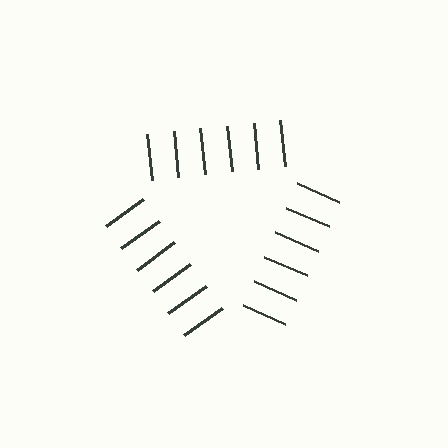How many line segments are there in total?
18 — 6 along each of the 3 edges.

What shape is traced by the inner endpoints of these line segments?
An illusory triangle — the line segments terminate on its edges but no continuous stroke is drawn.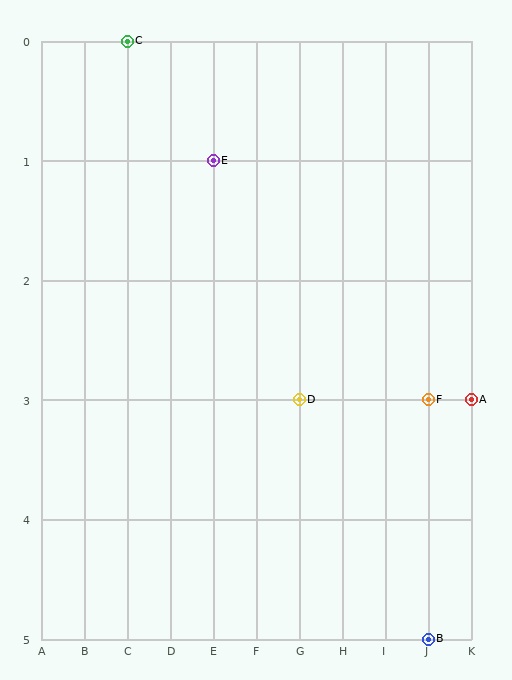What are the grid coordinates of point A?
Point A is at grid coordinates (K, 3).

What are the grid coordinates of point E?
Point E is at grid coordinates (E, 1).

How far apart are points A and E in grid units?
Points A and E are 6 columns and 2 rows apart (about 6.3 grid units diagonally).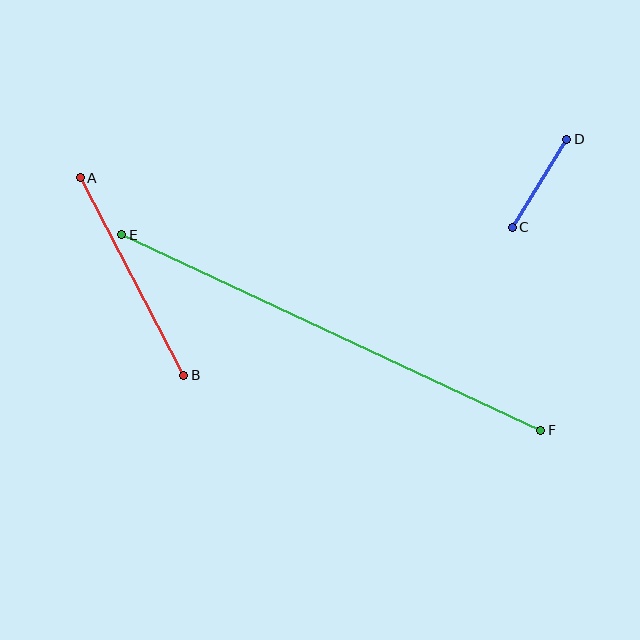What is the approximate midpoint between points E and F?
The midpoint is at approximately (331, 332) pixels.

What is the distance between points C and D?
The distance is approximately 104 pixels.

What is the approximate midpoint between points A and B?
The midpoint is at approximately (132, 277) pixels.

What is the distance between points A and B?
The distance is approximately 223 pixels.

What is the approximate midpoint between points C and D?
The midpoint is at approximately (540, 183) pixels.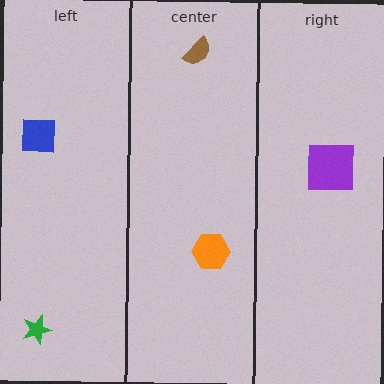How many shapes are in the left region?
2.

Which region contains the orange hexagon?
The center region.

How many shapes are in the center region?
2.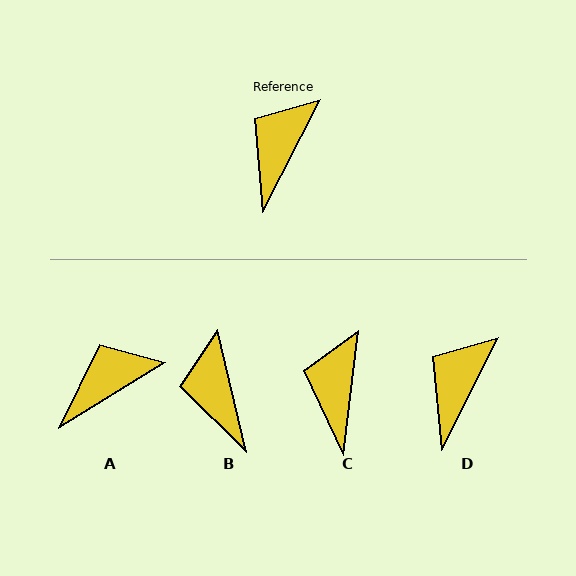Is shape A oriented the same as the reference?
No, it is off by about 31 degrees.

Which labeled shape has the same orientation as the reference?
D.